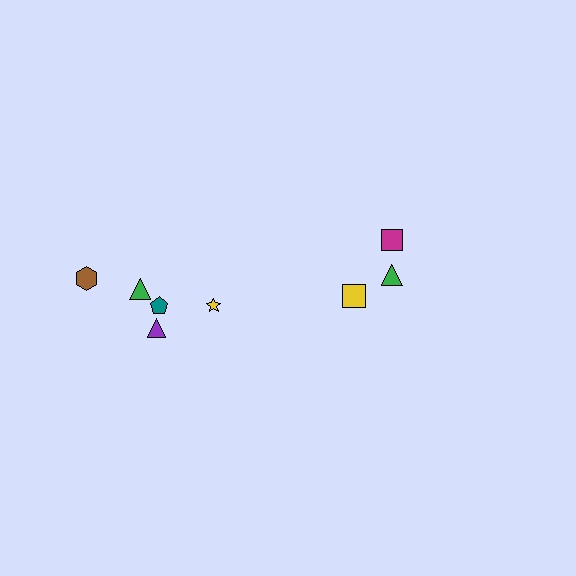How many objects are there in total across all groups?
There are 8 objects.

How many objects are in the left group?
There are 5 objects.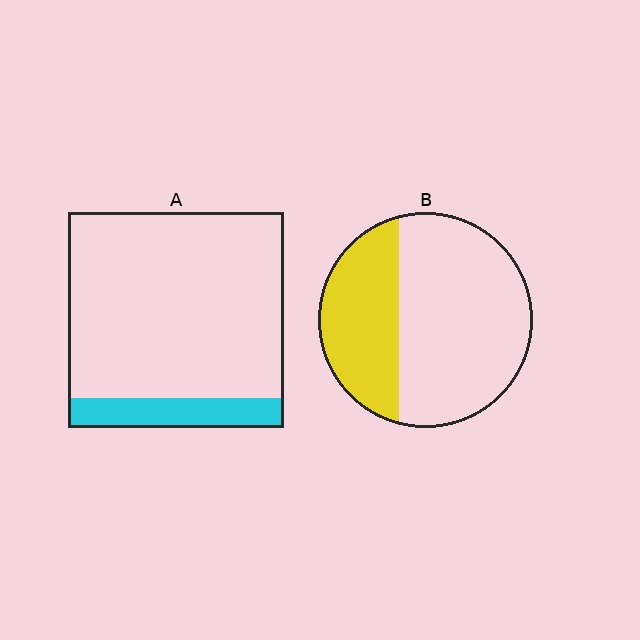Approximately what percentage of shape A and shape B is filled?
A is approximately 15% and B is approximately 35%.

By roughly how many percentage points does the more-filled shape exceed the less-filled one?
By roughly 20 percentage points (B over A).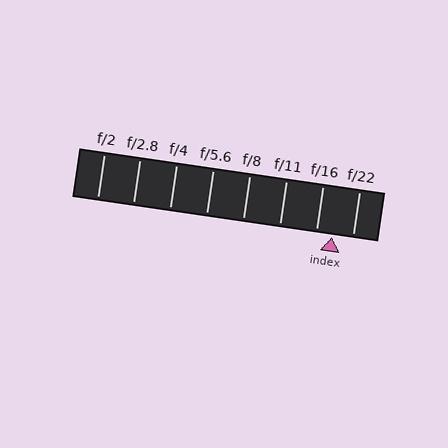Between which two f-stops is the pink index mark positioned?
The index mark is between f/16 and f/22.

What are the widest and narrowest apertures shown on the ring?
The widest aperture shown is f/2 and the narrowest is f/22.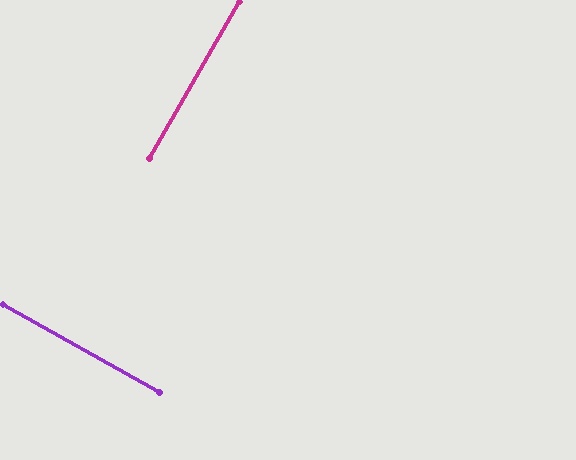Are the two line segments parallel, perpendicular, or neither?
Perpendicular — they meet at approximately 89°.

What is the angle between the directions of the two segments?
Approximately 89 degrees.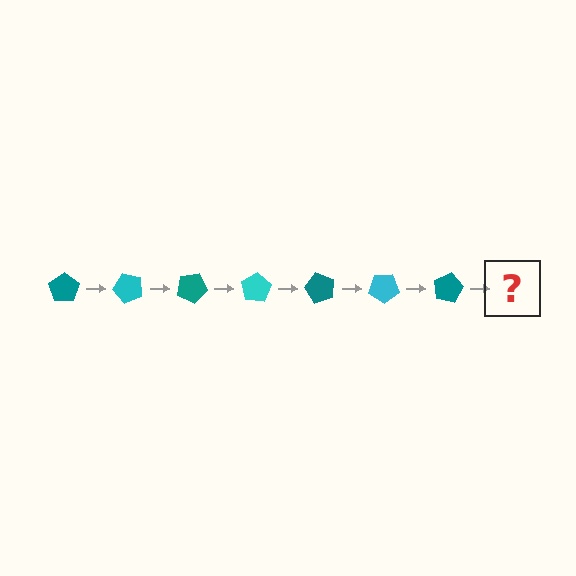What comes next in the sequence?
The next element should be a cyan pentagon, rotated 350 degrees from the start.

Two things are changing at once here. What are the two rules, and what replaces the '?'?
The two rules are that it rotates 50 degrees each step and the color cycles through teal and cyan. The '?' should be a cyan pentagon, rotated 350 degrees from the start.